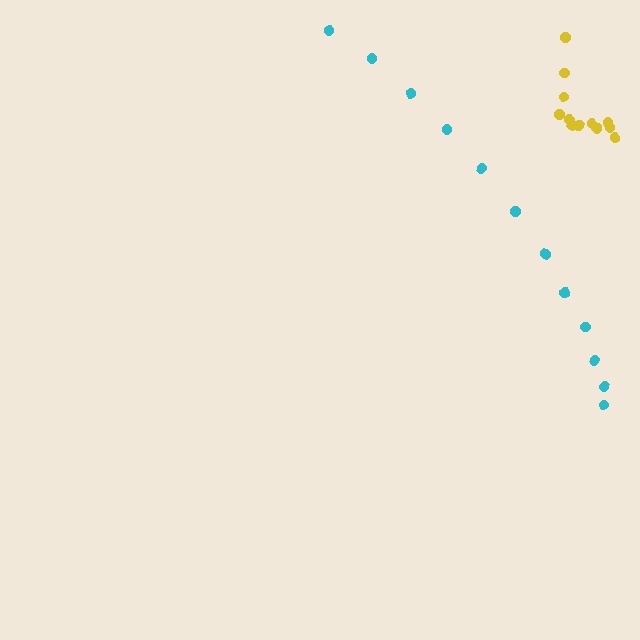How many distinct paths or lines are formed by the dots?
There are 2 distinct paths.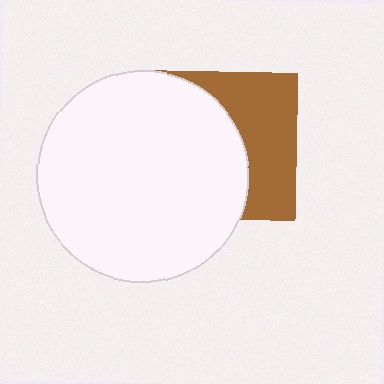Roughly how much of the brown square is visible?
A small part of it is visible (roughly 43%).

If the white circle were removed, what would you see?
You would see the complete brown square.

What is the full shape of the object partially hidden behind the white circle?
The partially hidden object is a brown square.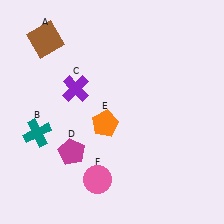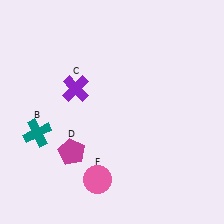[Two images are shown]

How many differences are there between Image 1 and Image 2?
There are 2 differences between the two images.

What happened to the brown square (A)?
The brown square (A) was removed in Image 2. It was in the top-left area of Image 1.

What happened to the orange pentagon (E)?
The orange pentagon (E) was removed in Image 2. It was in the bottom-left area of Image 1.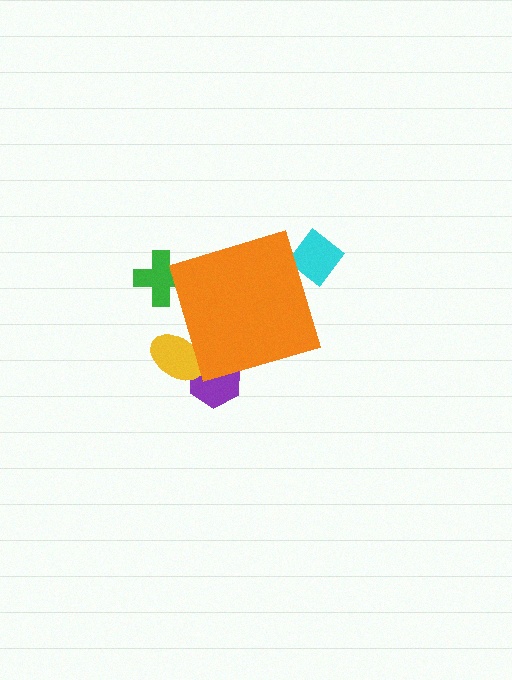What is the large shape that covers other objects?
An orange diamond.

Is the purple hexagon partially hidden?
Yes, the purple hexagon is partially hidden behind the orange diamond.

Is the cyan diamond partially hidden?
Yes, the cyan diamond is partially hidden behind the orange diamond.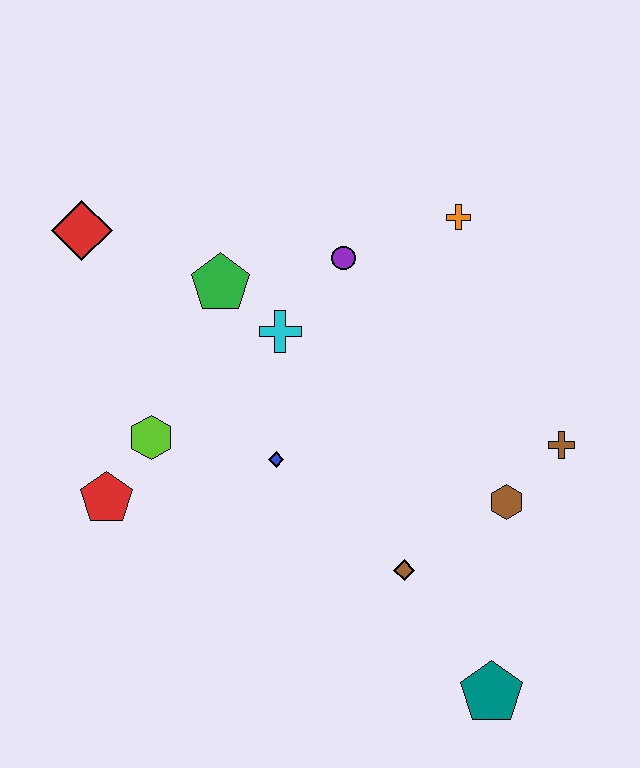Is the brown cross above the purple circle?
No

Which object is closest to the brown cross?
The brown hexagon is closest to the brown cross.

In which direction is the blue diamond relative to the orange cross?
The blue diamond is below the orange cross.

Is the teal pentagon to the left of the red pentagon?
No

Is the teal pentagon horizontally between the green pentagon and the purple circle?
No